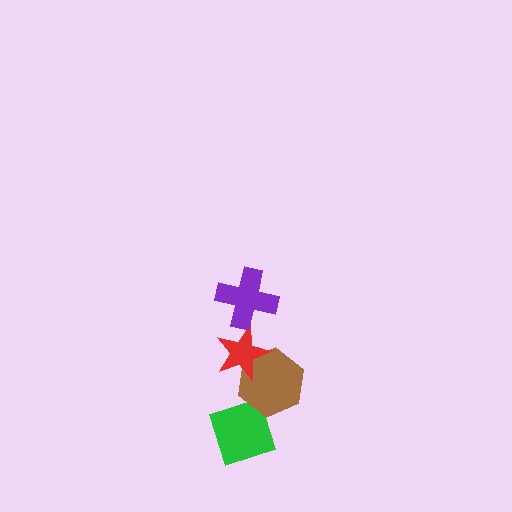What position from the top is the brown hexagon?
The brown hexagon is 3rd from the top.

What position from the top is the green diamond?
The green diamond is 4th from the top.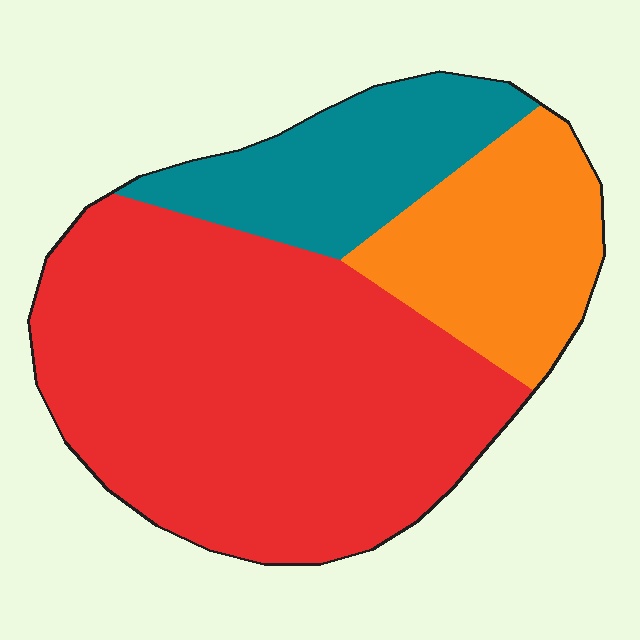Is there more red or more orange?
Red.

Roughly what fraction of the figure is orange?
Orange covers around 20% of the figure.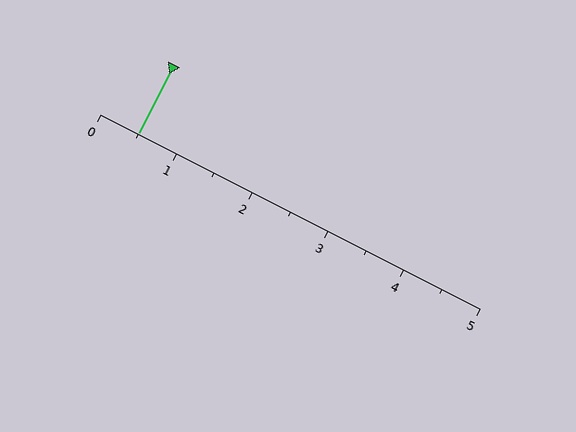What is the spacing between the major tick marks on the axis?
The major ticks are spaced 1 apart.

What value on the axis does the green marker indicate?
The marker indicates approximately 0.5.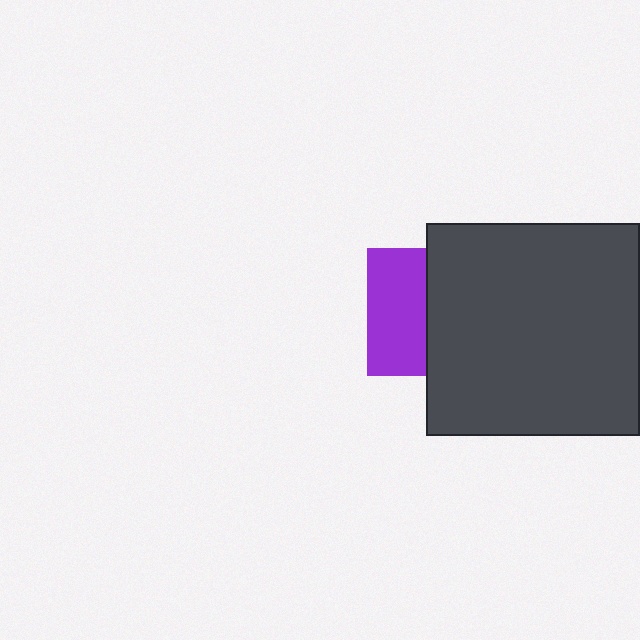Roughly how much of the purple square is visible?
About half of it is visible (roughly 46%).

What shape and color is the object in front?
The object in front is a dark gray rectangle.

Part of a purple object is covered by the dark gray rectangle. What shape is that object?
It is a square.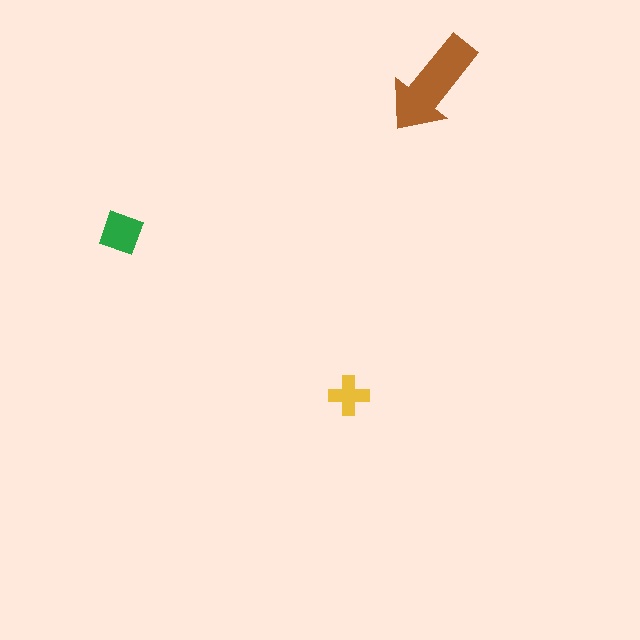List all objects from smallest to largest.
The yellow cross, the green square, the brown arrow.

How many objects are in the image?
There are 3 objects in the image.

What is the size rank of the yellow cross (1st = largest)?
3rd.